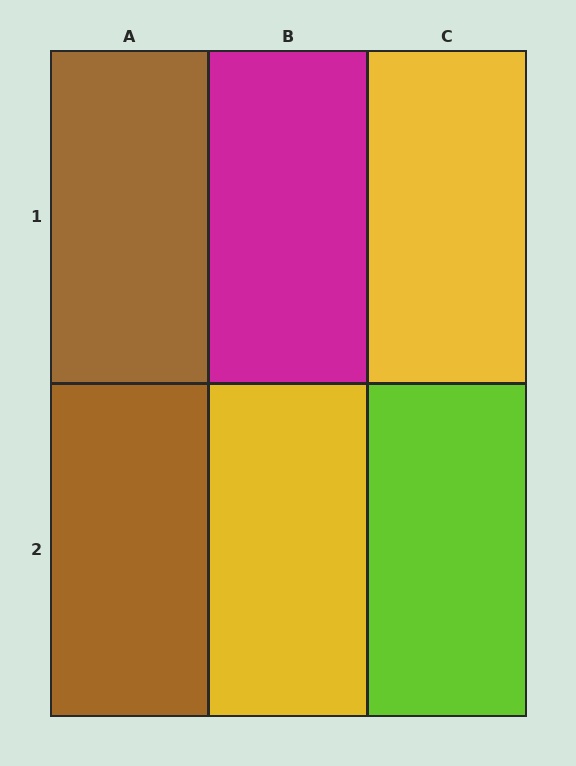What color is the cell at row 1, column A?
Brown.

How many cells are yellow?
2 cells are yellow.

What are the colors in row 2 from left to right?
Brown, yellow, lime.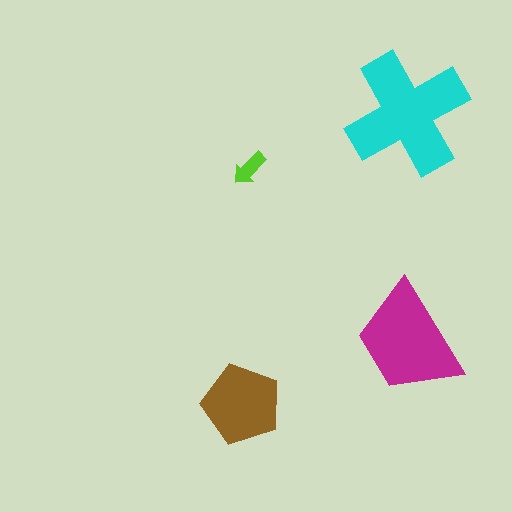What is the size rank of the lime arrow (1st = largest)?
4th.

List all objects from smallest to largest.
The lime arrow, the brown pentagon, the magenta trapezoid, the cyan cross.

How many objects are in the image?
There are 4 objects in the image.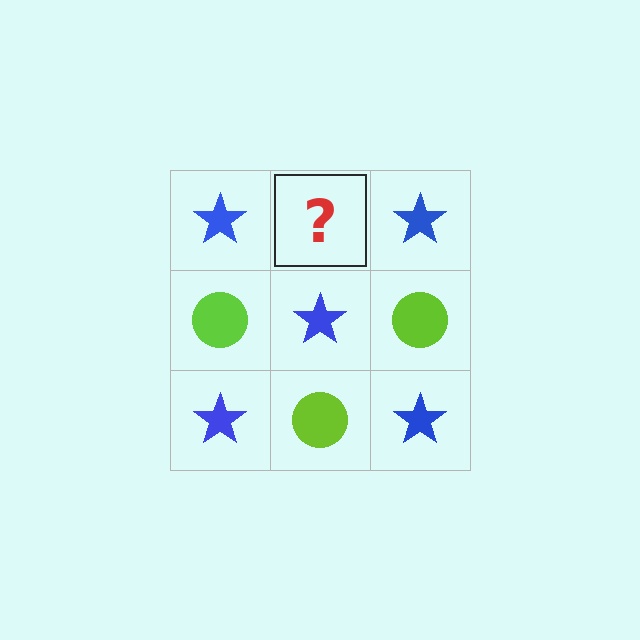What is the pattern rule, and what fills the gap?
The rule is that it alternates blue star and lime circle in a checkerboard pattern. The gap should be filled with a lime circle.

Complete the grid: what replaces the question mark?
The question mark should be replaced with a lime circle.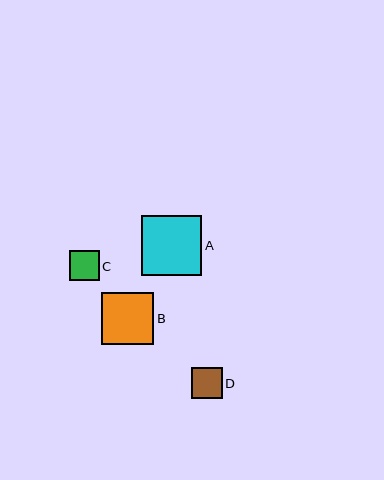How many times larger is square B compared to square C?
Square B is approximately 1.7 times the size of square C.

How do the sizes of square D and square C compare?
Square D and square C are approximately the same size.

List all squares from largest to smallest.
From largest to smallest: A, B, D, C.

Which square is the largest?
Square A is the largest with a size of approximately 60 pixels.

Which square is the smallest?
Square C is the smallest with a size of approximately 30 pixels.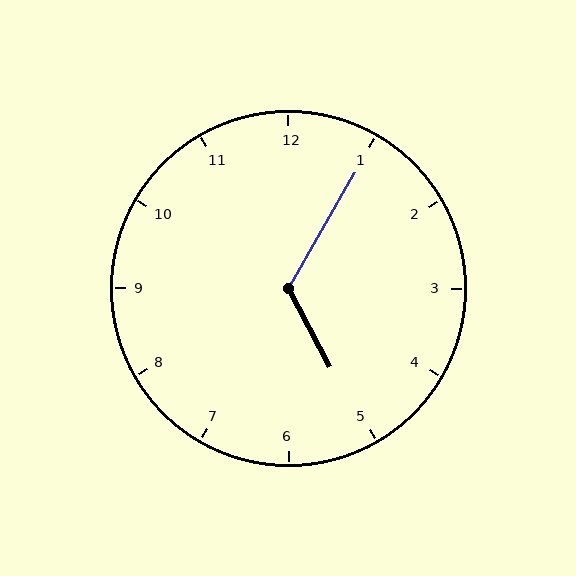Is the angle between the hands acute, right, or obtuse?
It is obtuse.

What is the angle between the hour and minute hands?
Approximately 122 degrees.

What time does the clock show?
5:05.